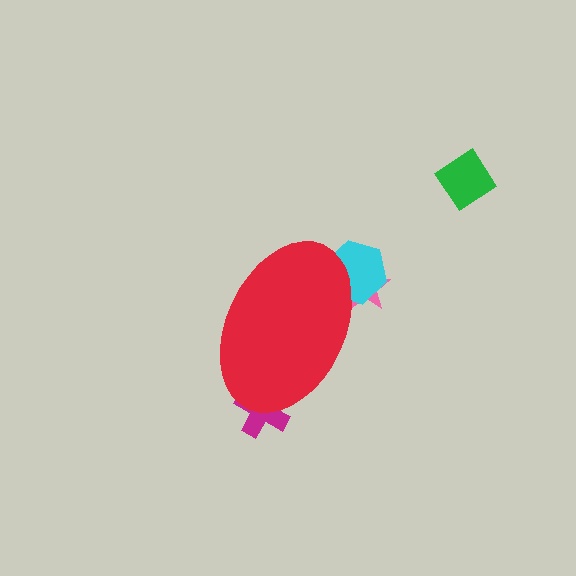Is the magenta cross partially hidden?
Yes, the magenta cross is partially hidden behind the red ellipse.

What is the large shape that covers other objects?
A red ellipse.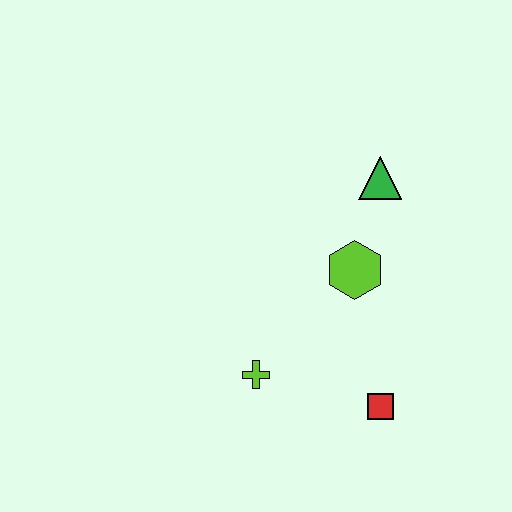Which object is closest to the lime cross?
The red square is closest to the lime cross.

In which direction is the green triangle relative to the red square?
The green triangle is above the red square.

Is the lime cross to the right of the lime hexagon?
No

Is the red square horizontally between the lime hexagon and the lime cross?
No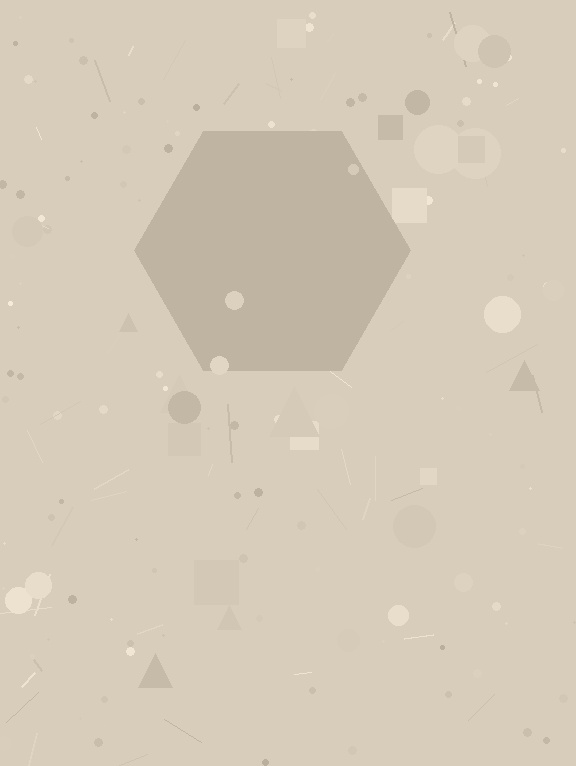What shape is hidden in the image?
A hexagon is hidden in the image.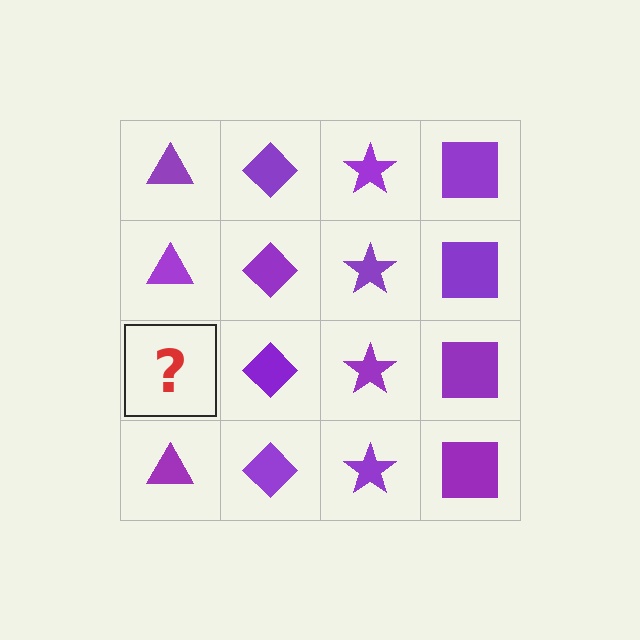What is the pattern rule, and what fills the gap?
The rule is that each column has a consistent shape. The gap should be filled with a purple triangle.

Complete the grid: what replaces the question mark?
The question mark should be replaced with a purple triangle.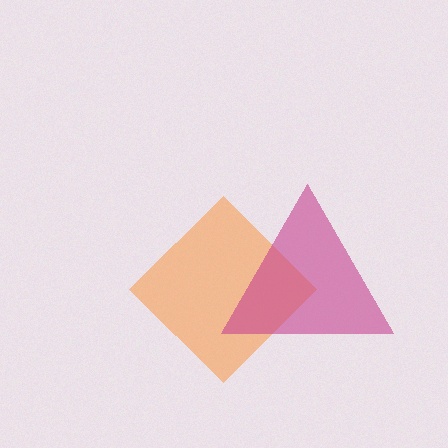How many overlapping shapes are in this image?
There are 2 overlapping shapes in the image.